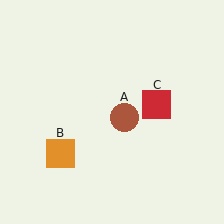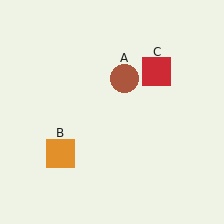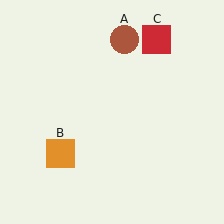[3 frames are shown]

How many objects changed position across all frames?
2 objects changed position: brown circle (object A), red square (object C).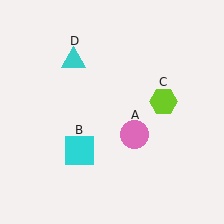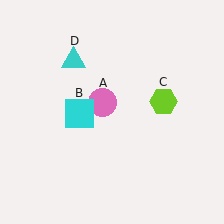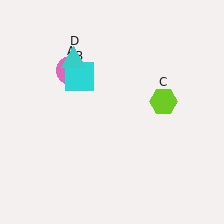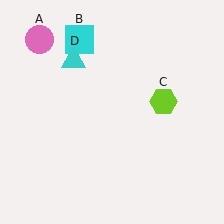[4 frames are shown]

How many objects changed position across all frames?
2 objects changed position: pink circle (object A), cyan square (object B).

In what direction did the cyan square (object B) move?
The cyan square (object B) moved up.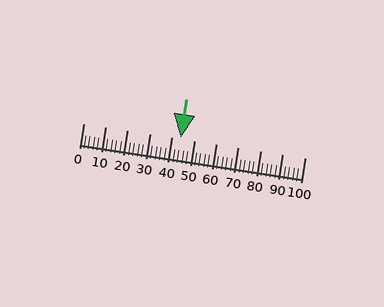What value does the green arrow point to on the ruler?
The green arrow points to approximately 44.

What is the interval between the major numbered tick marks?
The major tick marks are spaced 10 units apart.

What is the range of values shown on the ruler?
The ruler shows values from 0 to 100.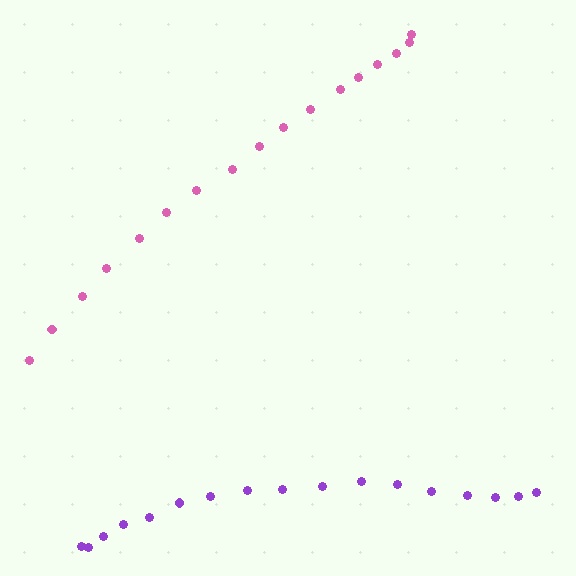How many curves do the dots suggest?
There are 2 distinct paths.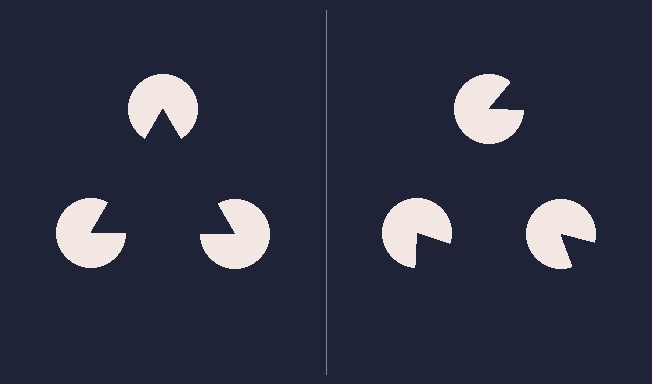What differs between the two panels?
The pac-man discs are positioned identically on both sides; only the wedge orientations differ. On the left they align to a triangle; on the right they are misaligned.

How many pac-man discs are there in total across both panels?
6 — 3 on each side.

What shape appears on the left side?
An illusory triangle.